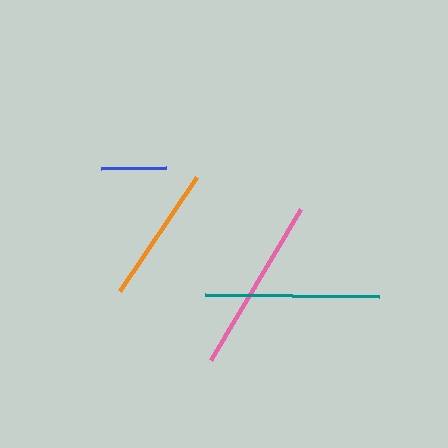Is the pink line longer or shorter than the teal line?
The pink line is longer than the teal line.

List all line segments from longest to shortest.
From longest to shortest: pink, teal, orange, blue.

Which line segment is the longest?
The pink line is the longest at approximately 176 pixels.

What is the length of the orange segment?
The orange segment is approximately 137 pixels long.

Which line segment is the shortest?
The blue line is the shortest at approximately 64 pixels.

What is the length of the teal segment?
The teal segment is approximately 174 pixels long.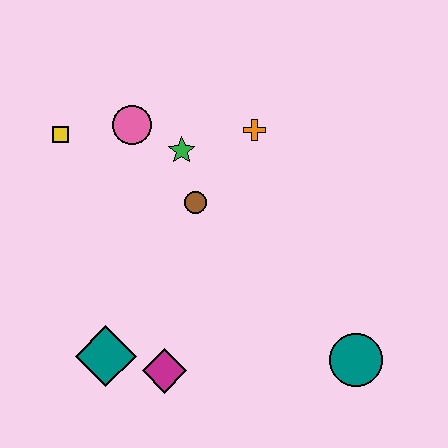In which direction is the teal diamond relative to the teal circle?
The teal diamond is to the left of the teal circle.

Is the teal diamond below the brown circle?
Yes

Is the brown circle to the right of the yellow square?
Yes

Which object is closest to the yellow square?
The pink circle is closest to the yellow square.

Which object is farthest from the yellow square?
The teal circle is farthest from the yellow square.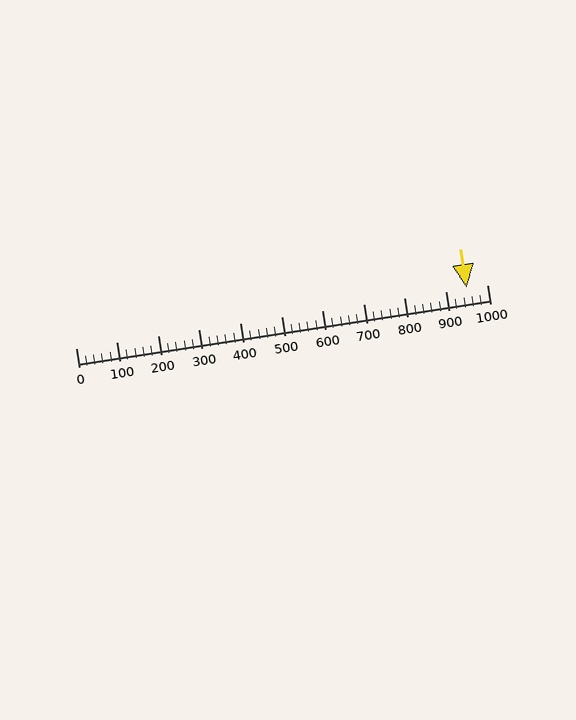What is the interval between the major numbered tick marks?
The major tick marks are spaced 100 units apart.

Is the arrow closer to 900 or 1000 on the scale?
The arrow is closer to 1000.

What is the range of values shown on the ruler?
The ruler shows values from 0 to 1000.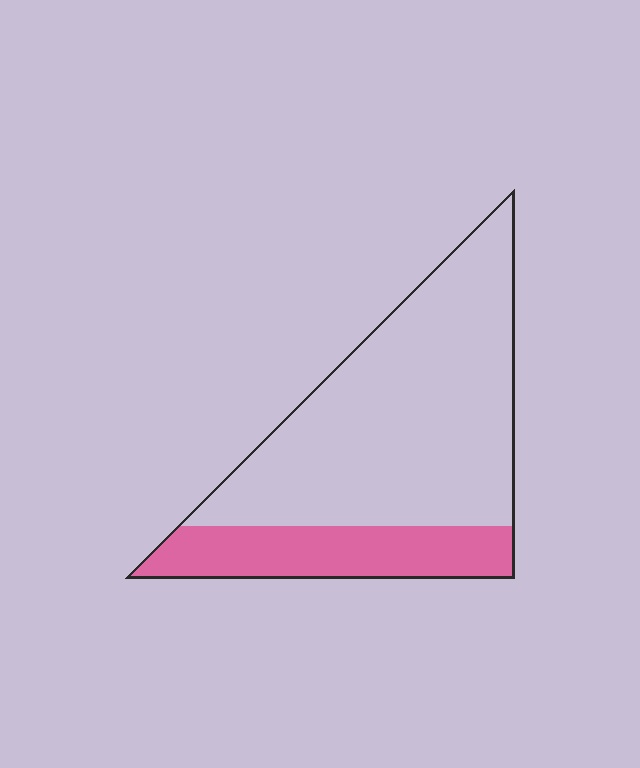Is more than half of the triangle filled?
No.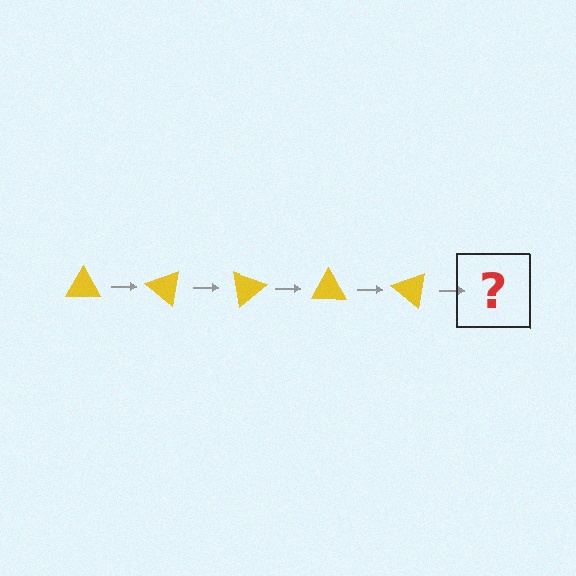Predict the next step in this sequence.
The next step is a yellow triangle rotated 200 degrees.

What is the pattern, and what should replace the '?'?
The pattern is that the triangle rotates 40 degrees each step. The '?' should be a yellow triangle rotated 200 degrees.